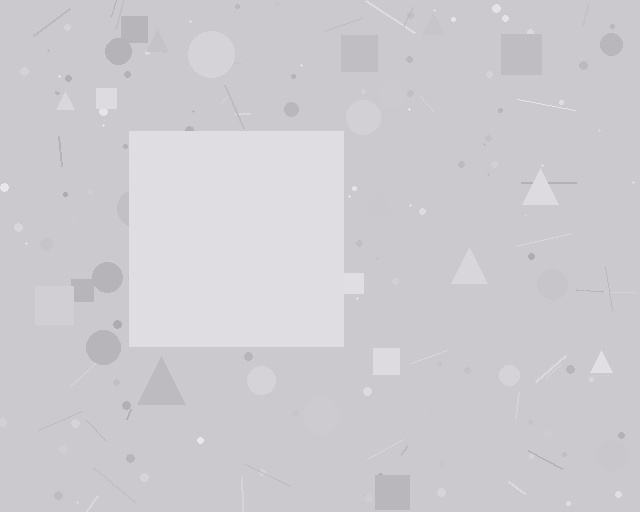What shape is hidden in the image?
A square is hidden in the image.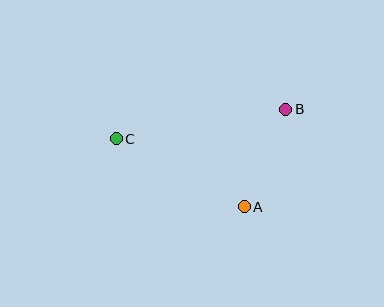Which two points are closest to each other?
Points A and B are closest to each other.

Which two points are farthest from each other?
Points B and C are farthest from each other.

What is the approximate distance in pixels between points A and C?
The distance between A and C is approximately 145 pixels.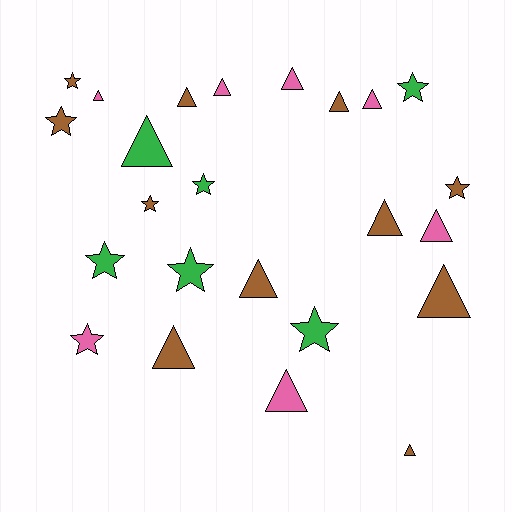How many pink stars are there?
There is 1 pink star.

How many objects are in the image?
There are 24 objects.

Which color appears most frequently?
Brown, with 11 objects.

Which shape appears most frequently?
Triangle, with 14 objects.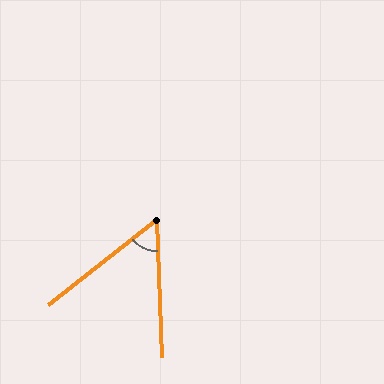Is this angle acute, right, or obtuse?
It is acute.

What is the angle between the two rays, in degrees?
Approximately 54 degrees.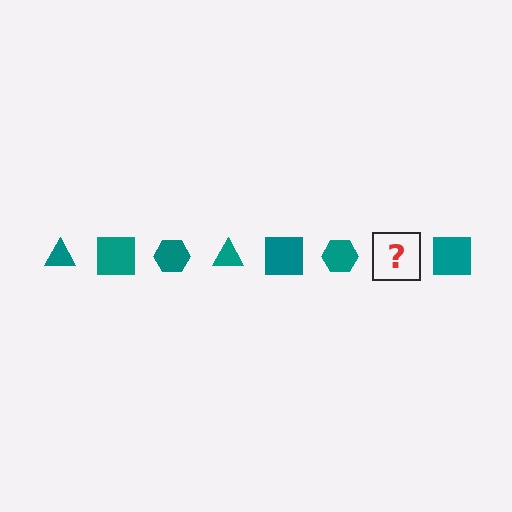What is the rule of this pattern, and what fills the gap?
The rule is that the pattern cycles through triangle, square, hexagon shapes in teal. The gap should be filled with a teal triangle.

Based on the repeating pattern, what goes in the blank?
The blank should be a teal triangle.